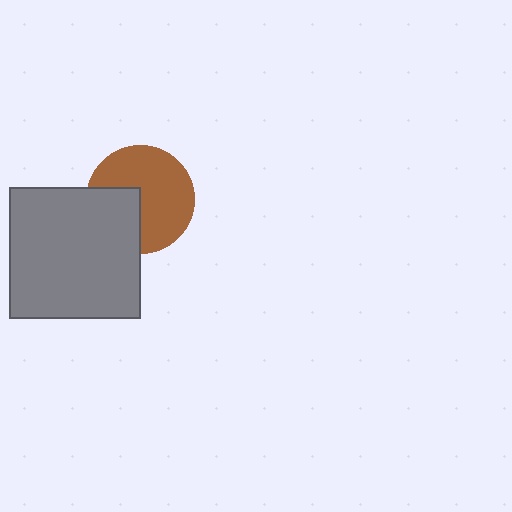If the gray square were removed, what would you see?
You would see the complete brown circle.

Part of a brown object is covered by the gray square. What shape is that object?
It is a circle.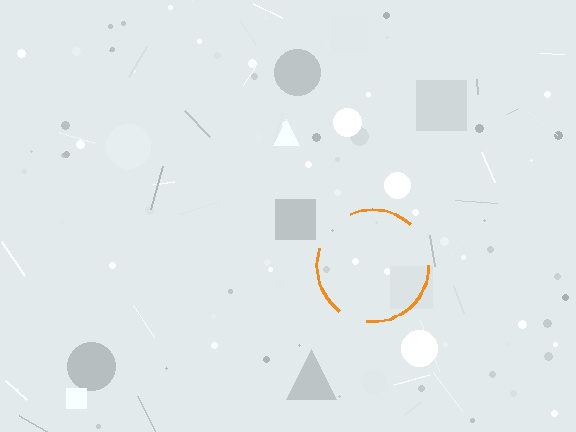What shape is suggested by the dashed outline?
The dashed outline suggests a circle.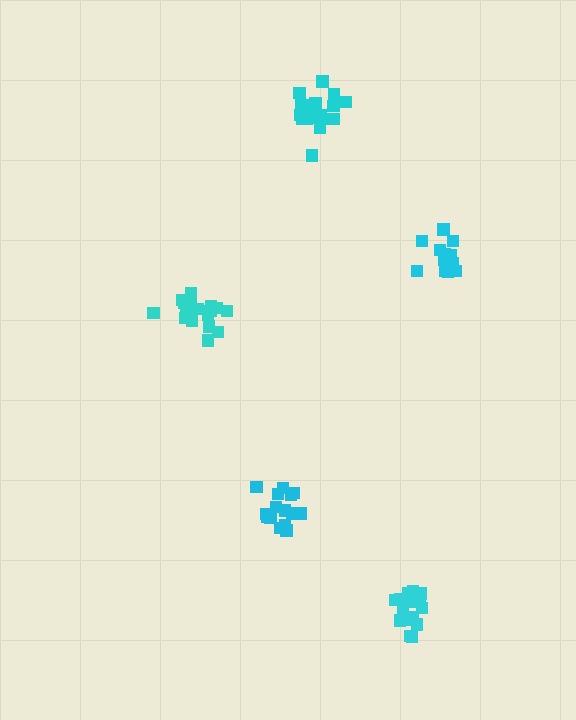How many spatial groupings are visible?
There are 5 spatial groupings.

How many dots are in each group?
Group 1: 13 dots, Group 2: 18 dots, Group 3: 16 dots, Group 4: 17 dots, Group 5: 15 dots (79 total).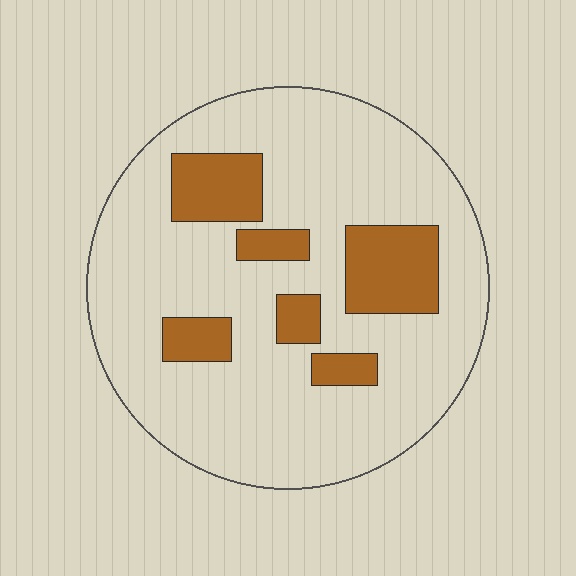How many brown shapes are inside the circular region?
6.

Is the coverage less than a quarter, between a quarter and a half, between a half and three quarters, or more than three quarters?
Less than a quarter.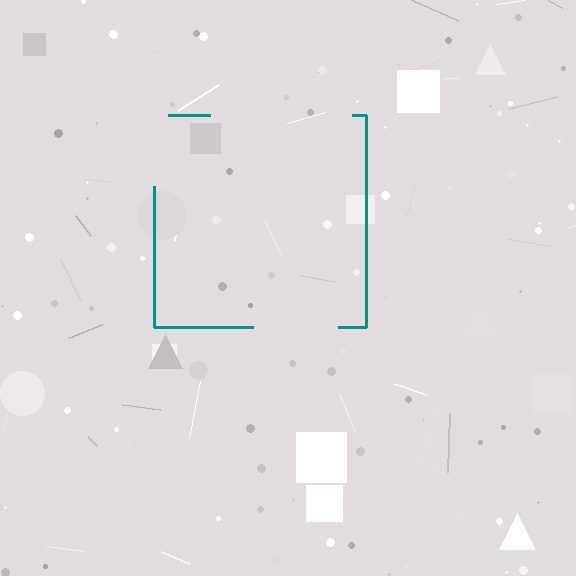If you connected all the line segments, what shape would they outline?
They would outline a square.